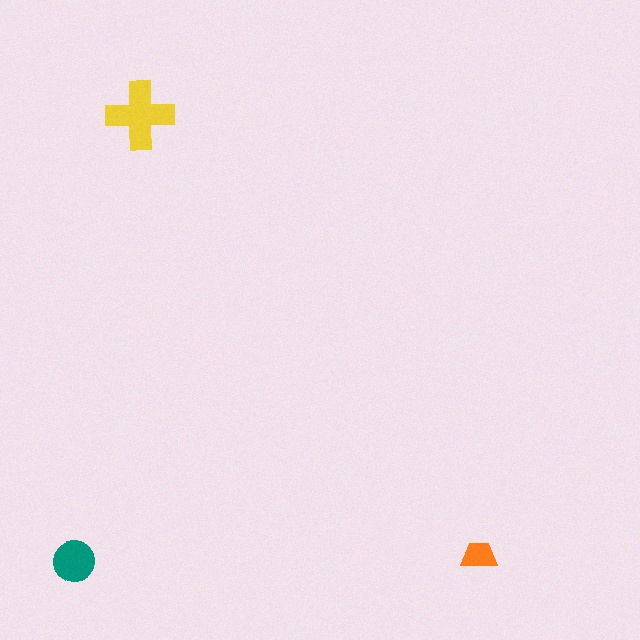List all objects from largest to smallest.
The yellow cross, the teal circle, the orange trapezoid.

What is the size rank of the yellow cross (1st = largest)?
1st.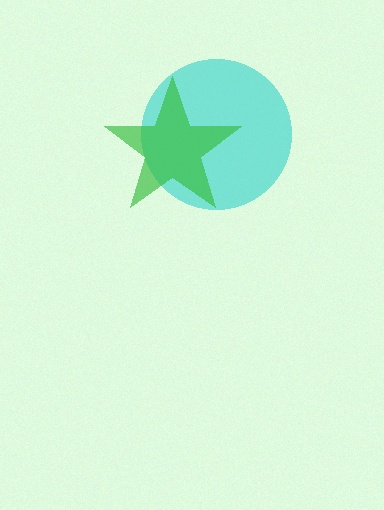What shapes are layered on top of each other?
The layered shapes are: a cyan circle, a green star.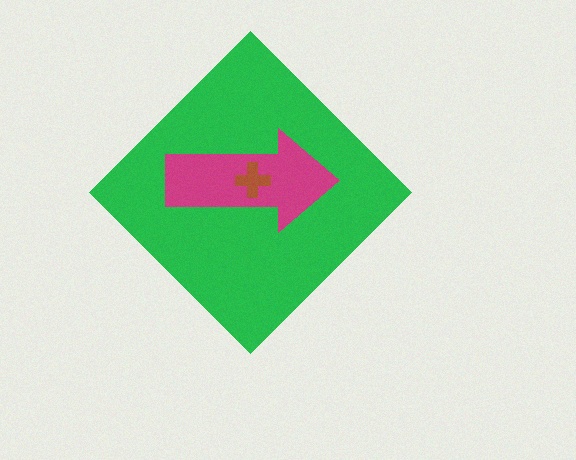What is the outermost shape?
The green diamond.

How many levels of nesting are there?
3.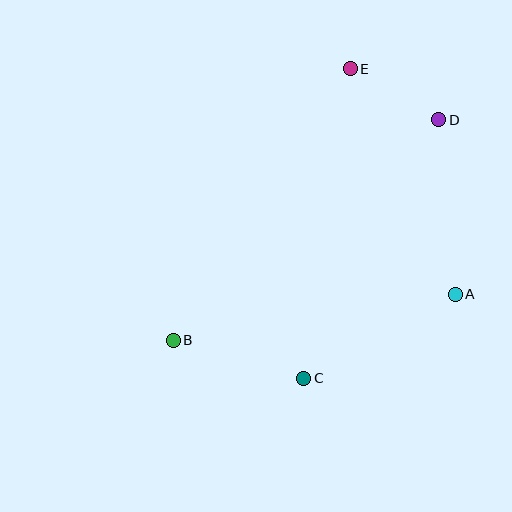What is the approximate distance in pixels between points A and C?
The distance between A and C is approximately 173 pixels.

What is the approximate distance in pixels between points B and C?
The distance between B and C is approximately 136 pixels.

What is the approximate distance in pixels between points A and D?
The distance between A and D is approximately 175 pixels.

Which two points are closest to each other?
Points D and E are closest to each other.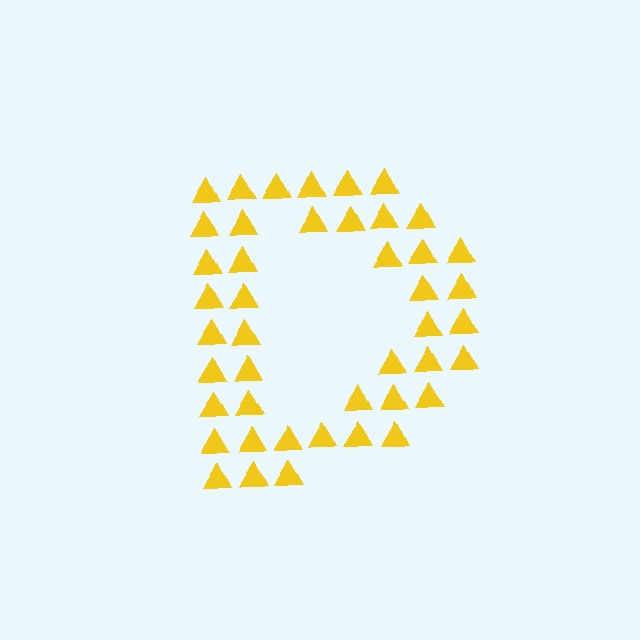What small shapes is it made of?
It is made of small triangles.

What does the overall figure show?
The overall figure shows the letter D.